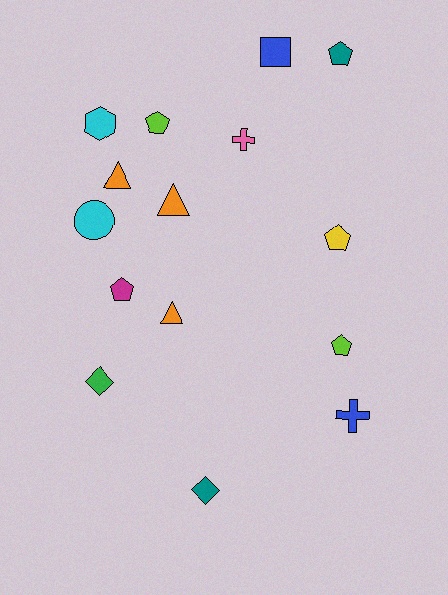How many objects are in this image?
There are 15 objects.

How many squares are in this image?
There is 1 square.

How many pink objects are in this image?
There is 1 pink object.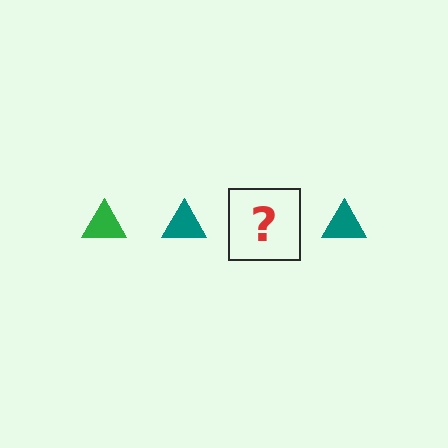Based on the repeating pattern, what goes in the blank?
The blank should be a green triangle.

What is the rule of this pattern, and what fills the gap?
The rule is that the pattern cycles through green, teal triangles. The gap should be filled with a green triangle.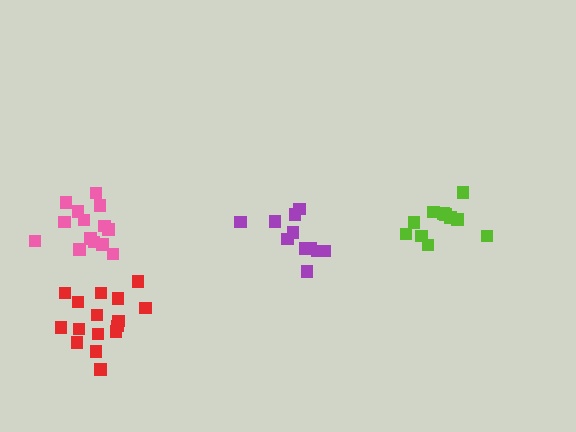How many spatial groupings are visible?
There are 4 spatial groupings.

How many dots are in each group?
Group 1: 16 dots, Group 2: 11 dots, Group 3: 15 dots, Group 4: 11 dots (53 total).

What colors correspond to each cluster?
The clusters are colored: red, purple, pink, lime.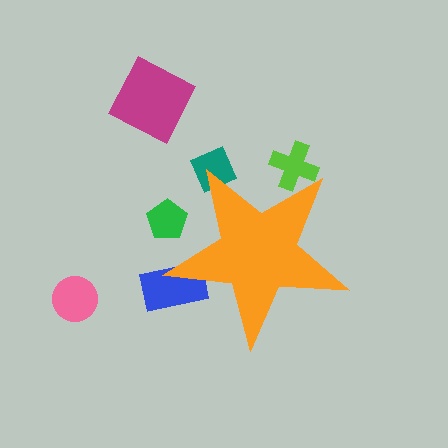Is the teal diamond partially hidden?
Yes, the teal diamond is partially hidden behind the orange star.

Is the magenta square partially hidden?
No, the magenta square is fully visible.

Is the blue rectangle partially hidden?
Yes, the blue rectangle is partially hidden behind the orange star.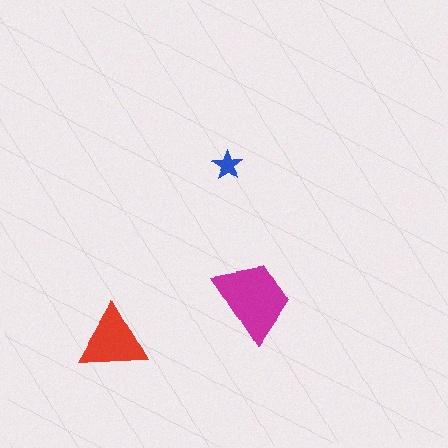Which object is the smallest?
The blue star.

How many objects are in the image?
There are 3 objects in the image.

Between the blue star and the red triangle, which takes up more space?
The red triangle.